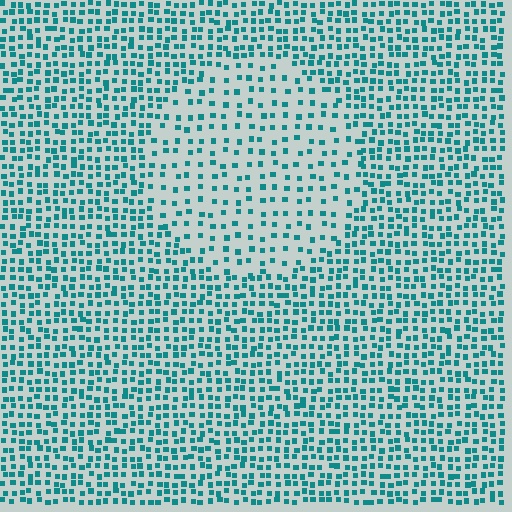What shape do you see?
I see a circle.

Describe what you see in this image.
The image contains small teal elements arranged at two different densities. A circle-shaped region is visible where the elements are less densely packed than the surrounding area.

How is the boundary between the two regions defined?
The boundary is defined by a change in element density (approximately 2.0x ratio). All elements are the same color, size, and shape.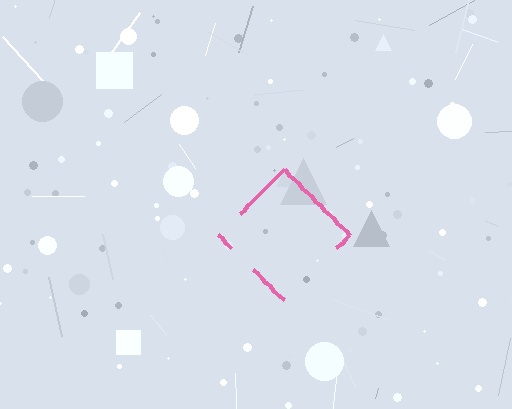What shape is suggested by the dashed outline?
The dashed outline suggests a diamond.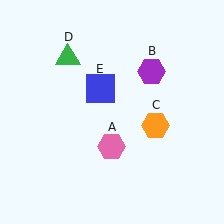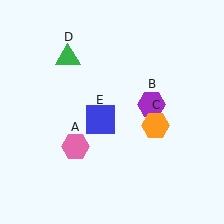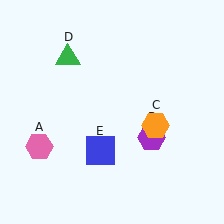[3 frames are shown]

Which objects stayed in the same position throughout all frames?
Orange hexagon (object C) and green triangle (object D) remained stationary.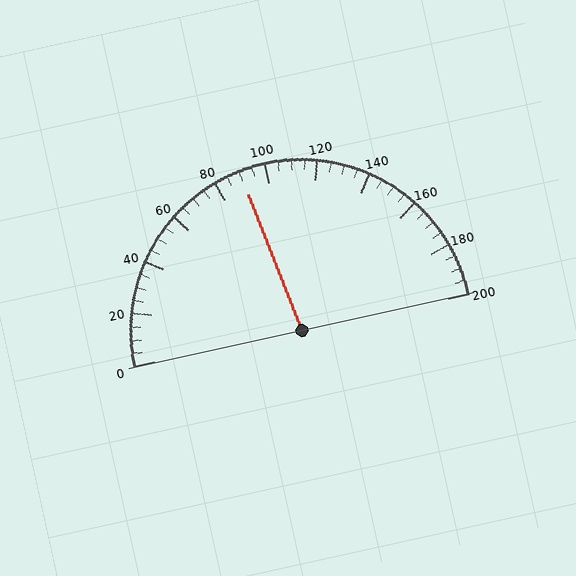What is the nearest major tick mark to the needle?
The nearest major tick mark is 80.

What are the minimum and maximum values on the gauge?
The gauge ranges from 0 to 200.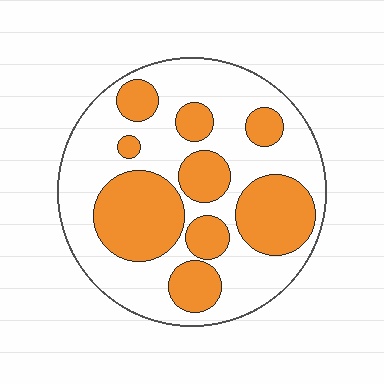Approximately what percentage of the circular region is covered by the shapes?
Approximately 40%.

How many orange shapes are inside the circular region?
9.